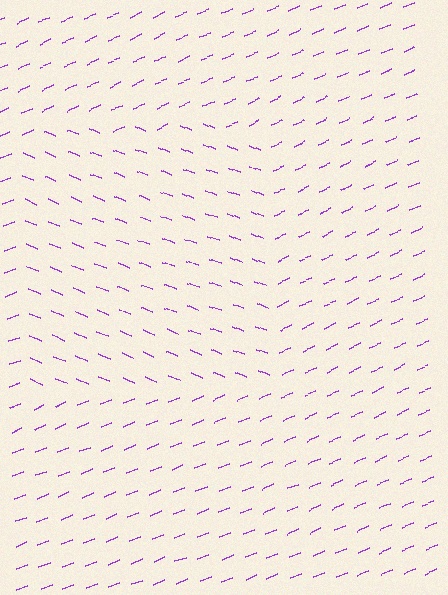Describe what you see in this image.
The image is filled with small purple line segments. A rectangle region in the image has lines oriented differently from the surrounding lines, creating a visible texture boundary.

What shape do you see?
I see a rectangle.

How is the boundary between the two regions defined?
The boundary is defined purely by a change in line orientation (approximately 45 degrees difference). All lines are the same color and thickness.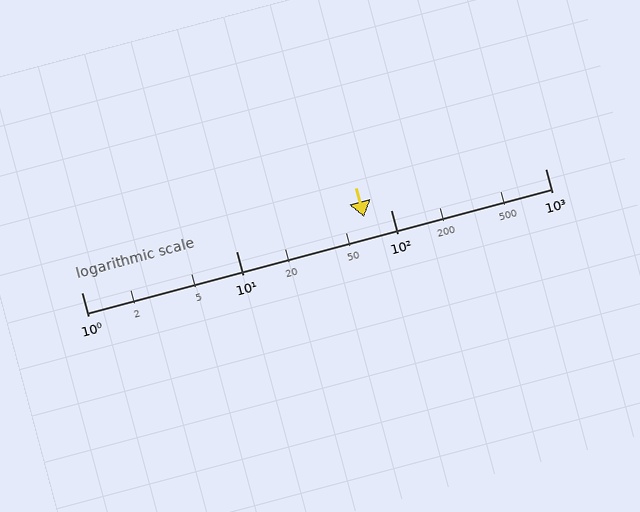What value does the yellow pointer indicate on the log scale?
The pointer indicates approximately 67.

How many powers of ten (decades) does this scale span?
The scale spans 3 decades, from 1 to 1000.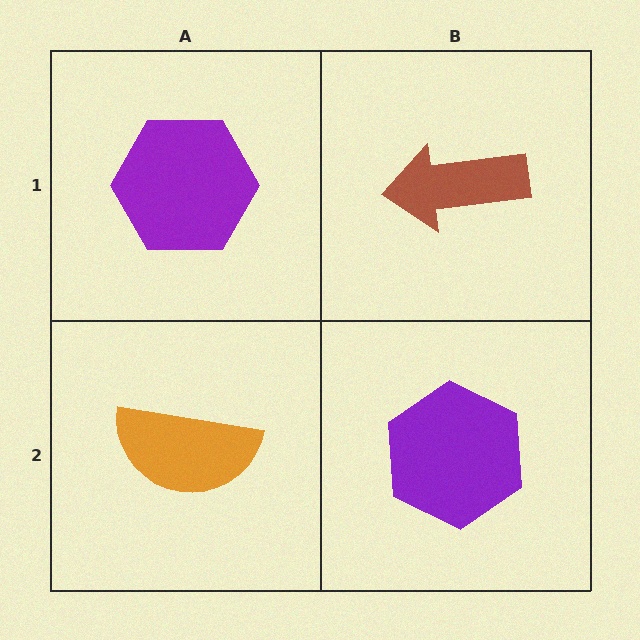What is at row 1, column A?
A purple hexagon.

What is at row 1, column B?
A brown arrow.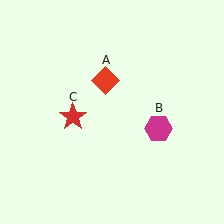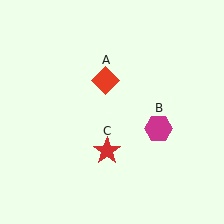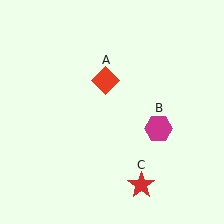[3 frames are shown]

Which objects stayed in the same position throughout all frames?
Red diamond (object A) and magenta hexagon (object B) remained stationary.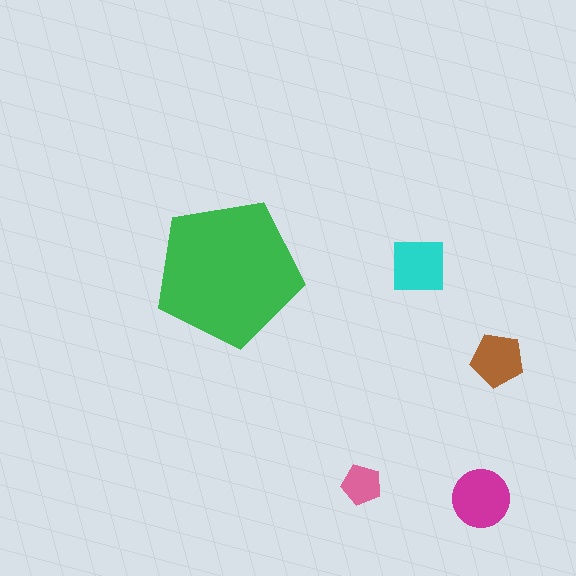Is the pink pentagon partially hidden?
No, the pink pentagon is fully visible.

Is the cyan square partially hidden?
No, the cyan square is fully visible.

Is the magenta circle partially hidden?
No, the magenta circle is fully visible.